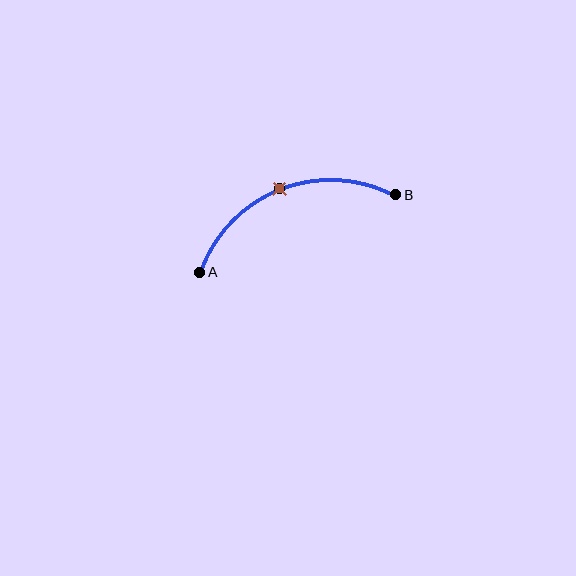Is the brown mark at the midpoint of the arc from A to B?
Yes. The brown mark lies on the arc at equal arc-length from both A and B — it is the arc midpoint.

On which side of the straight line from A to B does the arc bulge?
The arc bulges above the straight line connecting A and B.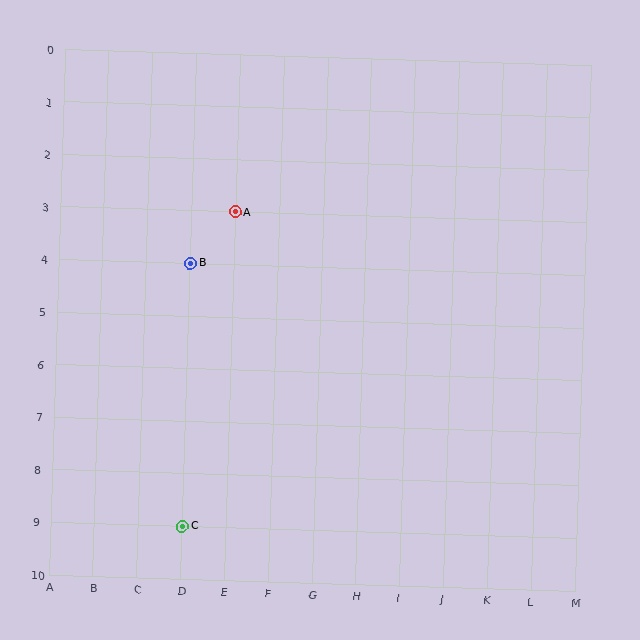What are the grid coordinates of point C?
Point C is at grid coordinates (D, 9).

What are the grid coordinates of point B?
Point B is at grid coordinates (D, 4).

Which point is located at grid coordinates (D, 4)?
Point B is at (D, 4).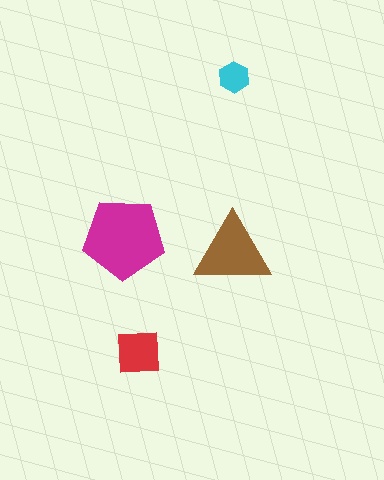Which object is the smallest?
The cyan hexagon.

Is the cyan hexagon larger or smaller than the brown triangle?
Smaller.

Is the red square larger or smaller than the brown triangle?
Smaller.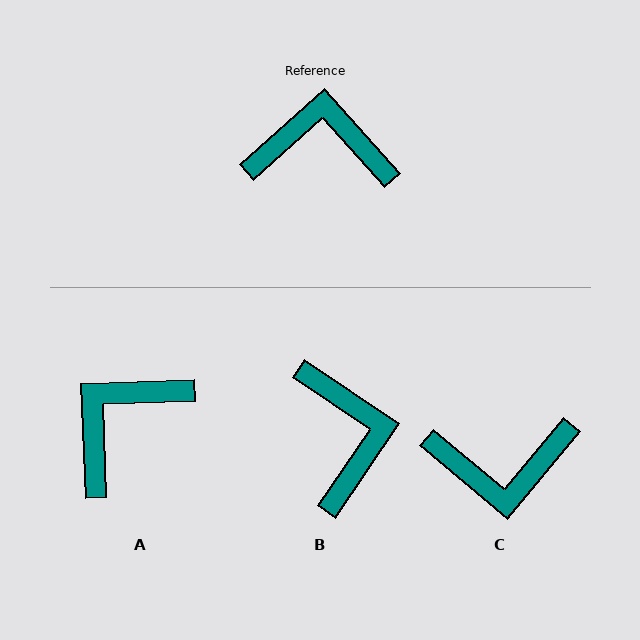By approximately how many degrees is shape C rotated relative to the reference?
Approximately 172 degrees clockwise.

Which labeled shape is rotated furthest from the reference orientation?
C, about 172 degrees away.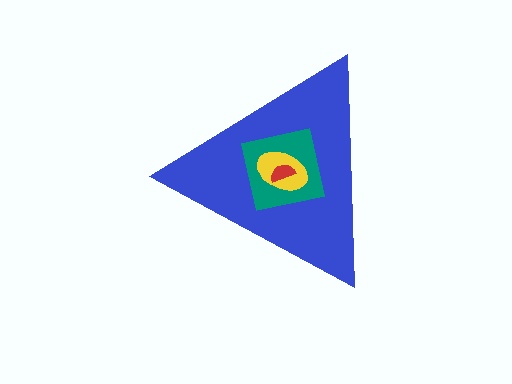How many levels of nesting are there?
4.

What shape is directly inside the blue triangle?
The teal square.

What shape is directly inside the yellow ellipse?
The red semicircle.